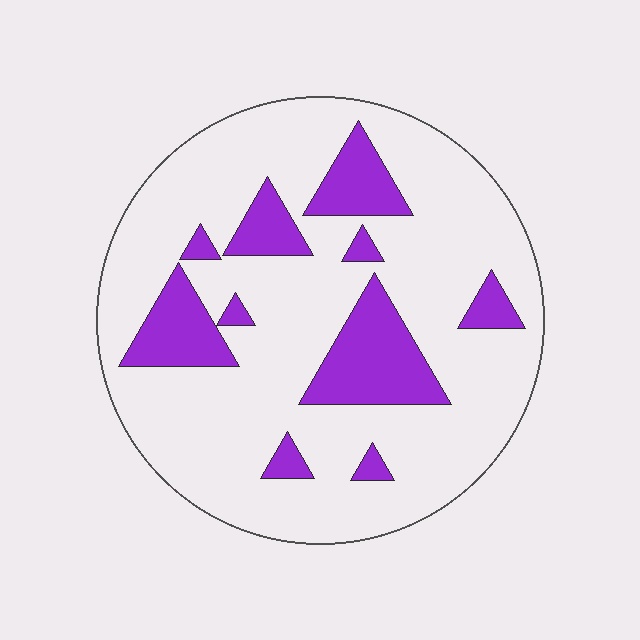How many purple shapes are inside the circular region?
10.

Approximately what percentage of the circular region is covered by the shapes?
Approximately 20%.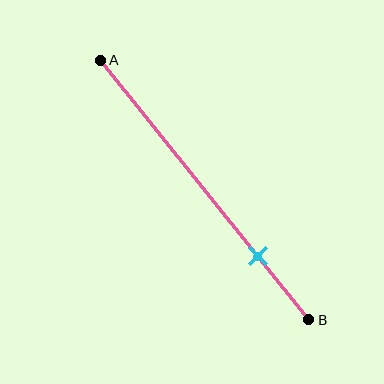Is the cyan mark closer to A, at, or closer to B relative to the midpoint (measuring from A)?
The cyan mark is closer to point B than the midpoint of segment AB.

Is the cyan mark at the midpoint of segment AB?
No, the mark is at about 75% from A, not at the 50% midpoint.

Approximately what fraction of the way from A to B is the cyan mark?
The cyan mark is approximately 75% of the way from A to B.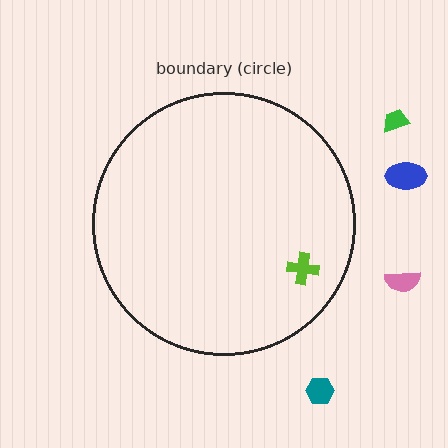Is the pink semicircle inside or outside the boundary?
Outside.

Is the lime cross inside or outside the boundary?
Inside.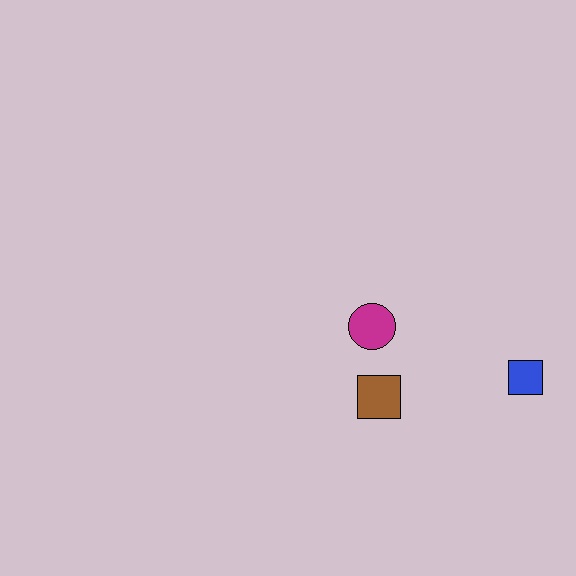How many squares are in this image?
There are 2 squares.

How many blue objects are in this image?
There is 1 blue object.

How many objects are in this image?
There are 3 objects.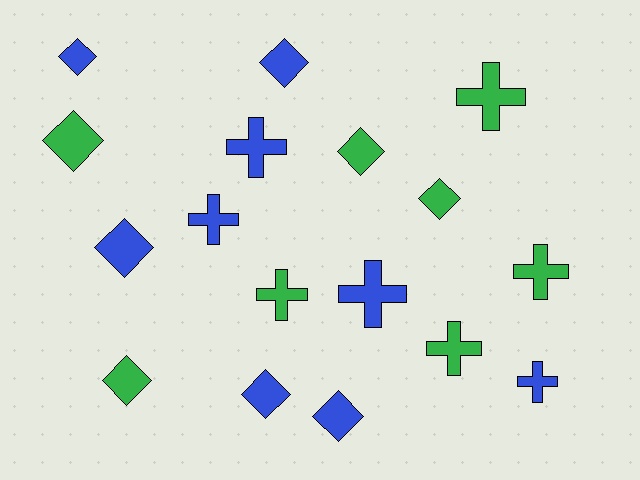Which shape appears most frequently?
Diamond, with 9 objects.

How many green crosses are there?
There are 4 green crosses.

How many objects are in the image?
There are 17 objects.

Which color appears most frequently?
Blue, with 9 objects.